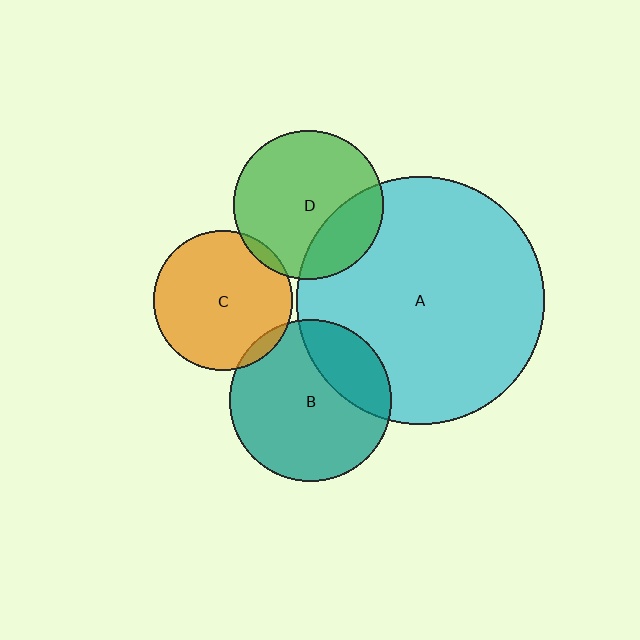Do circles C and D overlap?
Yes.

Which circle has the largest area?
Circle A (cyan).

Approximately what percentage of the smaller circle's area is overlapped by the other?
Approximately 5%.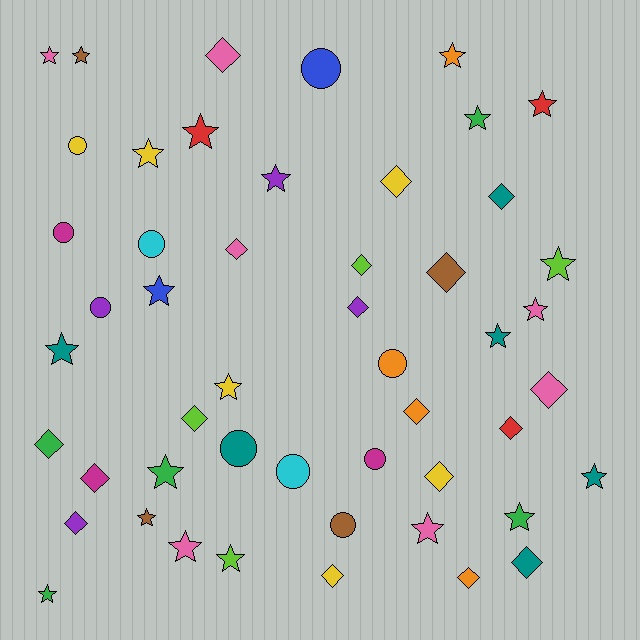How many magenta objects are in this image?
There are 3 magenta objects.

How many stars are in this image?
There are 22 stars.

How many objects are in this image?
There are 50 objects.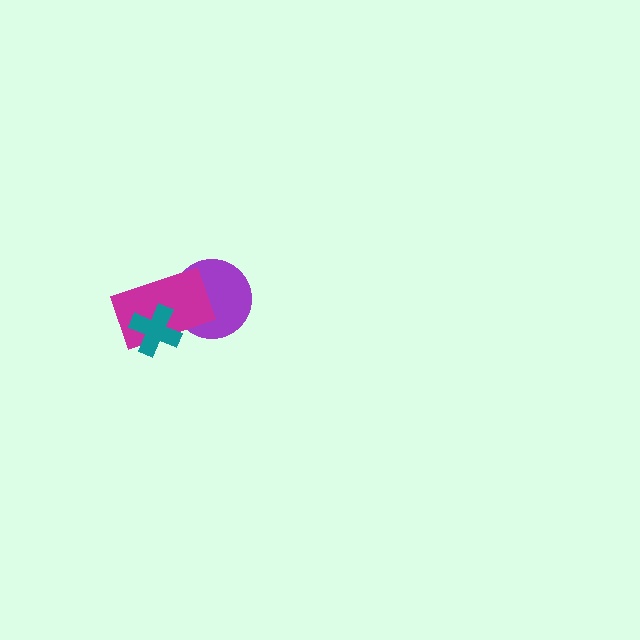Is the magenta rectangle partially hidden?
Yes, it is partially covered by another shape.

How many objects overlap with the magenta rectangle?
2 objects overlap with the magenta rectangle.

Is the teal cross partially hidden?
No, no other shape covers it.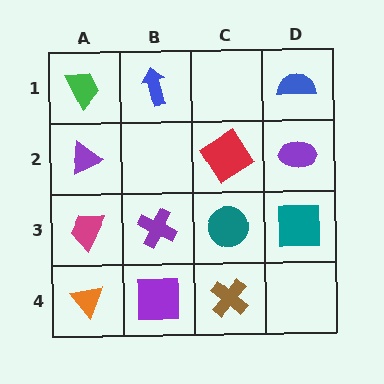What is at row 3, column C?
A teal circle.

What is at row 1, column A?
A green trapezoid.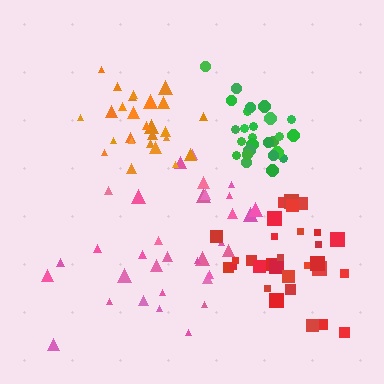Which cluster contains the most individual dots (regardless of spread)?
Pink (33).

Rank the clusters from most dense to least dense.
green, orange, red, pink.